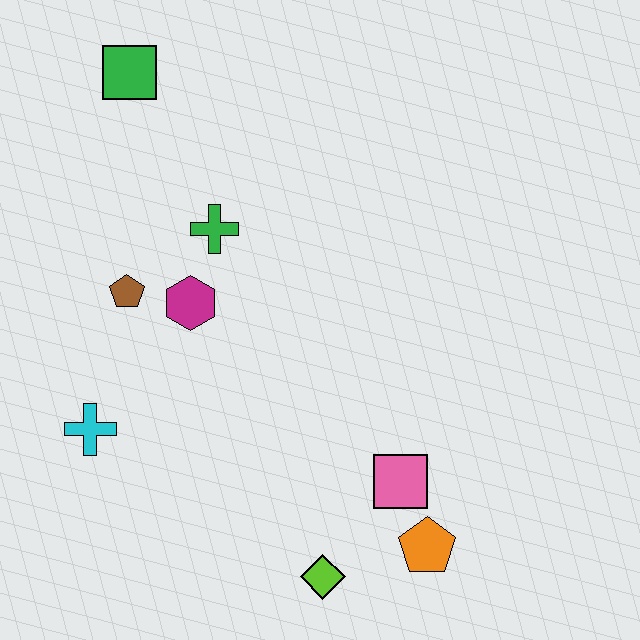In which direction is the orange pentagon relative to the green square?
The orange pentagon is below the green square.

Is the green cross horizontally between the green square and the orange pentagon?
Yes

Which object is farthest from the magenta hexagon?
The orange pentagon is farthest from the magenta hexagon.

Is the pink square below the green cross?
Yes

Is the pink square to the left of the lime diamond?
No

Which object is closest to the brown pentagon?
The magenta hexagon is closest to the brown pentagon.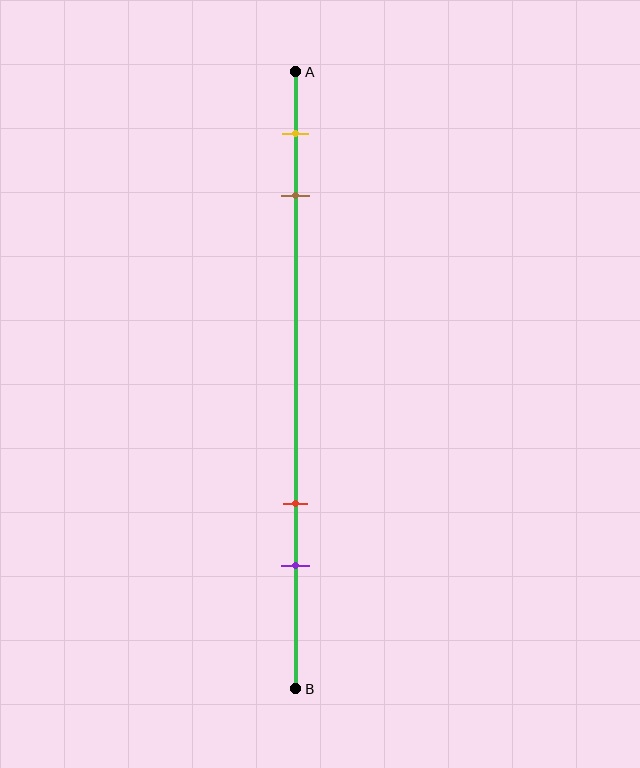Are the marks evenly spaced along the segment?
No, the marks are not evenly spaced.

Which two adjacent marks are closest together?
The yellow and brown marks are the closest adjacent pair.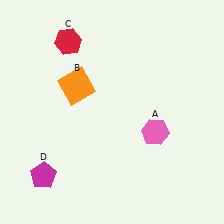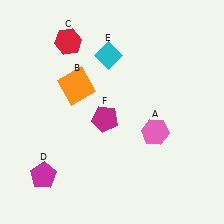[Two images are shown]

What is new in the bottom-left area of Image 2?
A magenta pentagon (F) was added in the bottom-left area of Image 2.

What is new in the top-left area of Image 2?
A cyan diamond (E) was added in the top-left area of Image 2.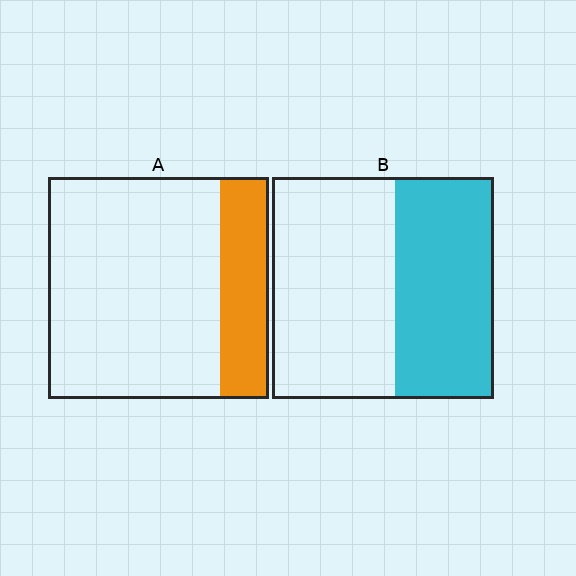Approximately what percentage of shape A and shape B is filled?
A is approximately 20% and B is approximately 45%.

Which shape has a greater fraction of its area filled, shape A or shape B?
Shape B.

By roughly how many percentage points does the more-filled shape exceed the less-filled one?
By roughly 20 percentage points (B over A).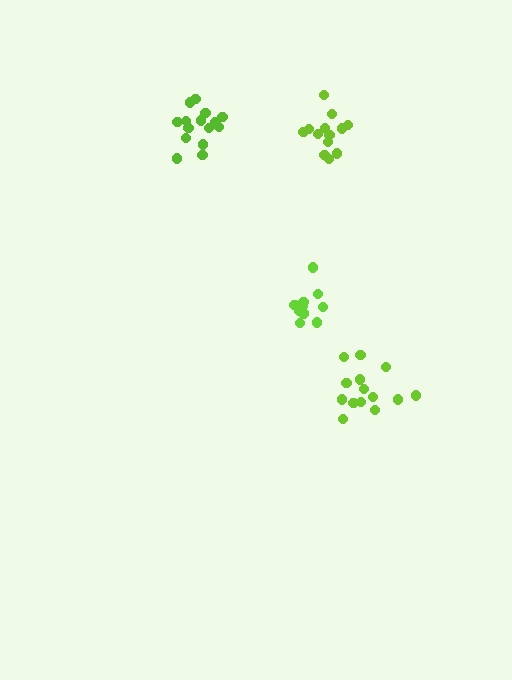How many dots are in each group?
Group 1: 15 dots, Group 2: 10 dots, Group 3: 14 dots, Group 4: 13 dots (52 total).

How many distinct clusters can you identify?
There are 4 distinct clusters.